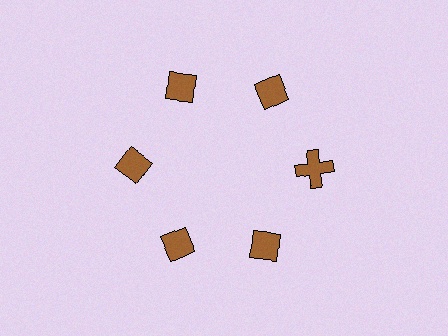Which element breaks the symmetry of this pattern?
The brown cross at roughly the 3 o'clock position breaks the symmetry. All other shapes are brown diamonds.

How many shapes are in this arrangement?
There are 6 shapes arranged in a ring pattern.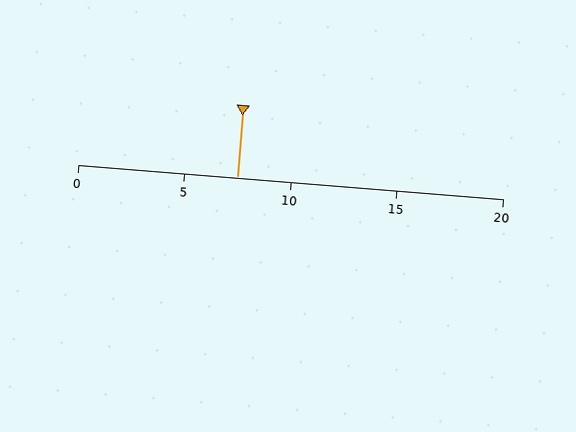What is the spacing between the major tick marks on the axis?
The major ticks are spaced 5 apart.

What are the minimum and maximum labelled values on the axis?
The axis runs from 0 to 20.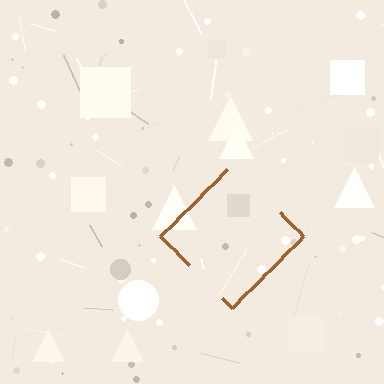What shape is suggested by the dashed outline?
The dashed outline suggests a diamond.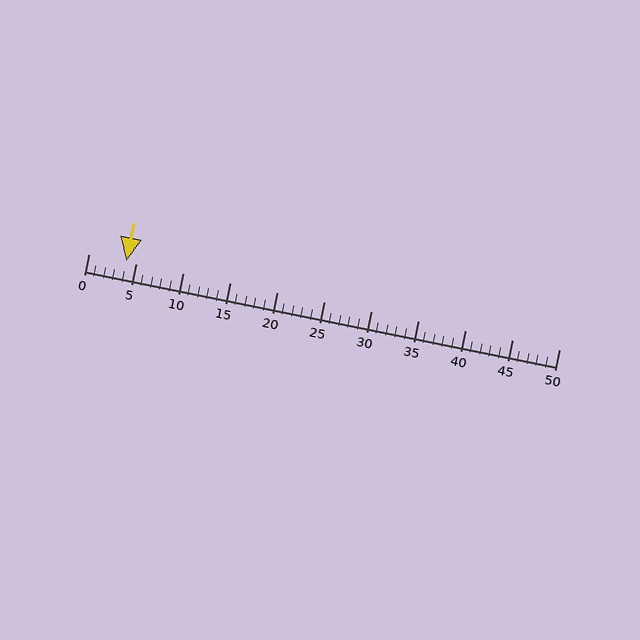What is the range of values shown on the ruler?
The ruler shows values from 0 to 50.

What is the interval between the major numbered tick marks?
The major tick marks are spaced 5 units apart.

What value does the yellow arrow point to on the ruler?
The yellow arrow points to approximately 4.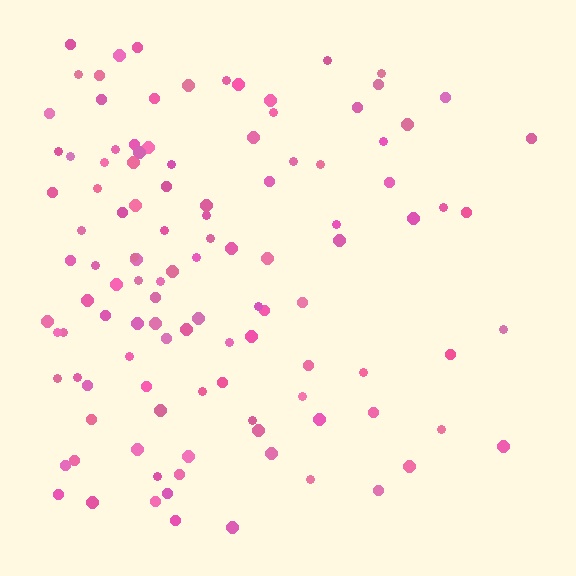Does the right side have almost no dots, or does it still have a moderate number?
Still a moderate number, just noticeably fewer than the left.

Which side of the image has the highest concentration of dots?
The left.